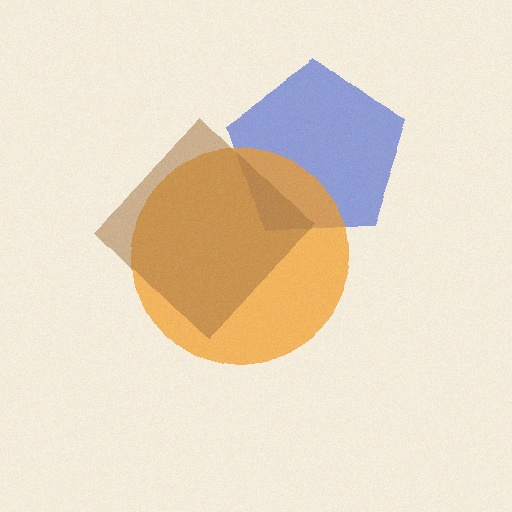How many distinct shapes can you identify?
There are 3 distinct shapes: a blue pentagon, an orange circle, a brown diamond.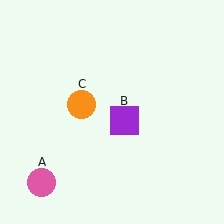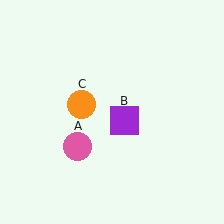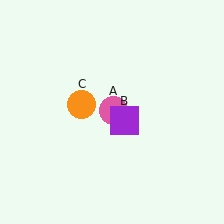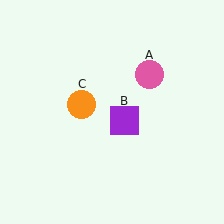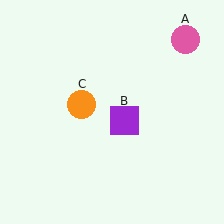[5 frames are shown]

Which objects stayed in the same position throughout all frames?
Purple square (object B) and orange circle (object C) remained stationary.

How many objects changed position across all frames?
1 object changed position: pink circle (object A).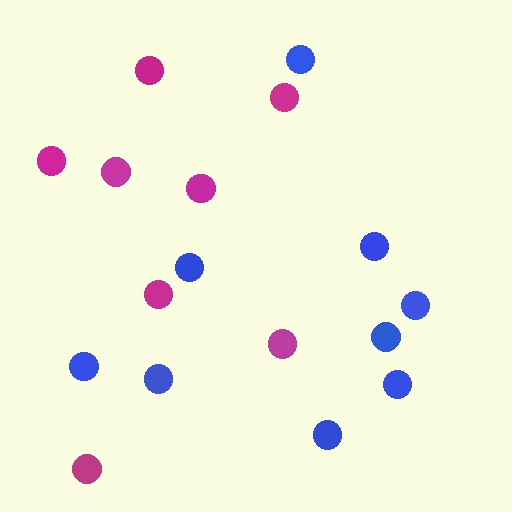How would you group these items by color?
There are 2 groups: one group of magenta circles (8) and one group of blue circles (9).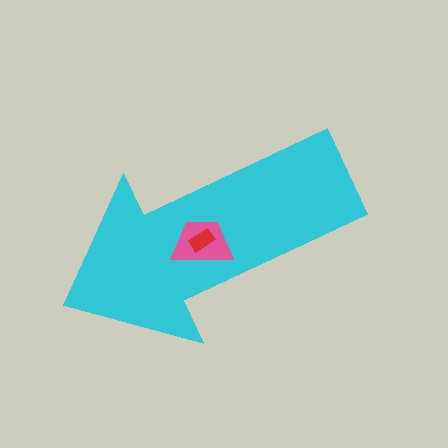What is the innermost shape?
The red rectangle.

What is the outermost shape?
The cyan arrow.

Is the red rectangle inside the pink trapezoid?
Yes.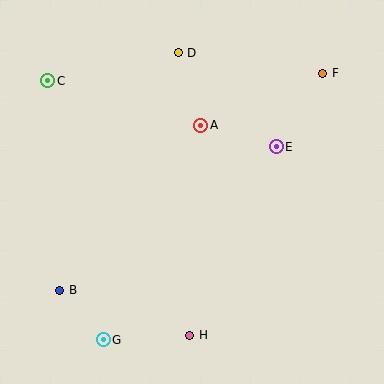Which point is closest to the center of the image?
Point A at (201, 125) is closest to the center.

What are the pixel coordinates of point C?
Point C is at (48, 81).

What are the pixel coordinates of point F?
Point F is at (323, 73).